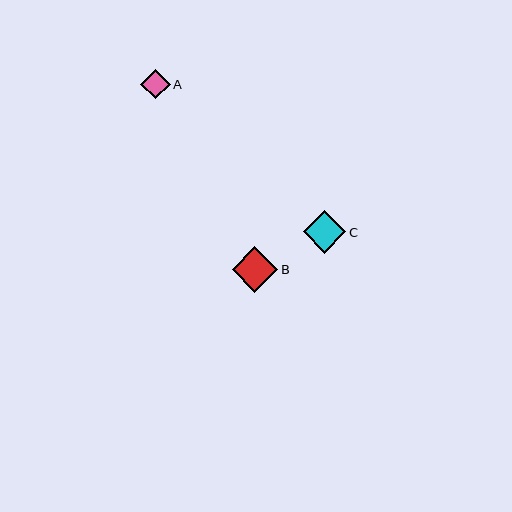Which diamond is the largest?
Diamond B is the largest with a size of approximately 45 pixels.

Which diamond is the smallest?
Diamond A is the smallest with a size of approximately 29 pixels.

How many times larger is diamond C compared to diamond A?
Diamond C is approximately 1.5 times the size of diamond A.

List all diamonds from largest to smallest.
From largest to smallest: B, C, A.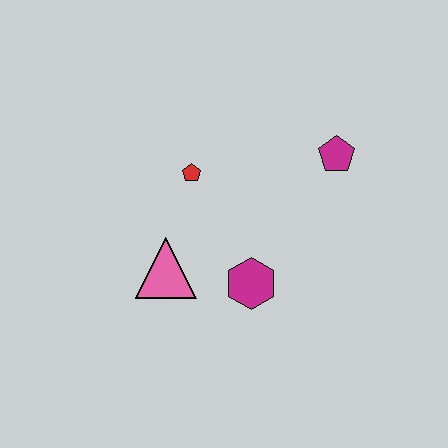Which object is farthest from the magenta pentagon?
The pink triangle is farthest from the magenta pentagon.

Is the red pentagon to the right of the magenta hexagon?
No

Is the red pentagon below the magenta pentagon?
Yes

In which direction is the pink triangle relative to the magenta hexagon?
The pink triangle is to the left of the magenta hexagon.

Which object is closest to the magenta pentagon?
The red pentagon is closest to the magenta pentagon.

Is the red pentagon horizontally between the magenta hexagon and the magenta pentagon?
No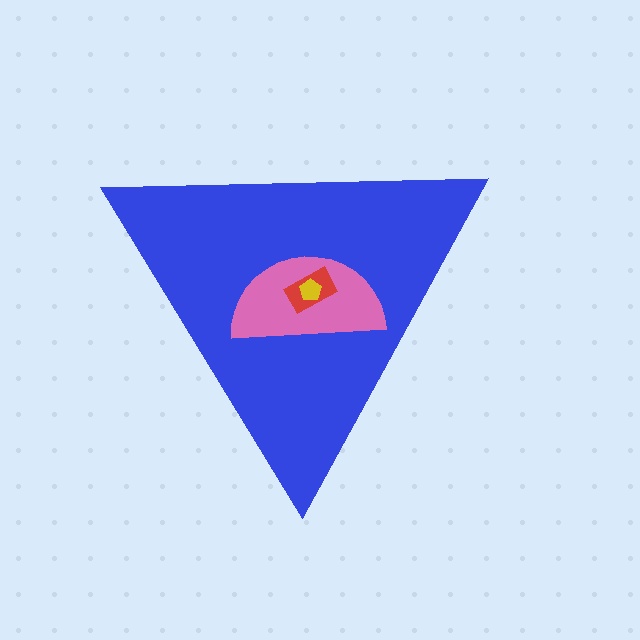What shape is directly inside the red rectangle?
The yellow pentagon.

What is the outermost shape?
The blue triangle.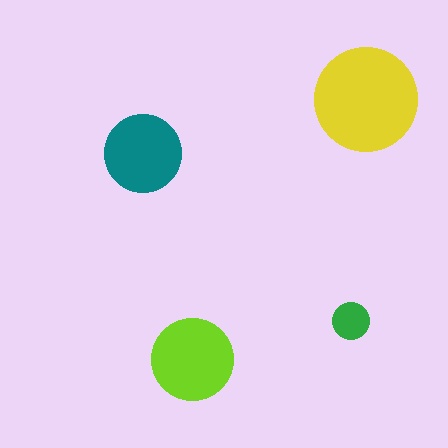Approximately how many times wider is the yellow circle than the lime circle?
About 1.5 times wider.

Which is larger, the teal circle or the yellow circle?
The yellow one.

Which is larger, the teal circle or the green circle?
The teal one.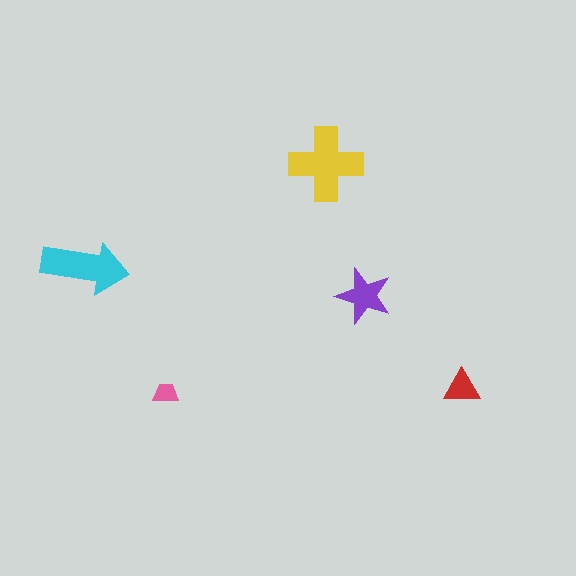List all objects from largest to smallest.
The yellow cross, the cyan arrow, the purple star, the red triangle, the pink trapezoid.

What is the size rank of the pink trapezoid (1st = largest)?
5th.